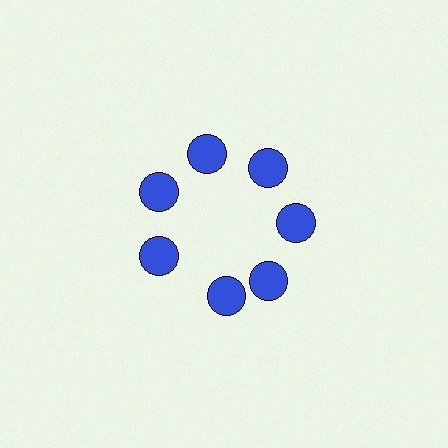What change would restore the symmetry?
The symmetry would be restored by rotating it back into even spacing with its neighbors so that all 7 circles sit at equal angles and equal distance from the center.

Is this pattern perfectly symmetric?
No. The 7 blue circles are arranged in a ring, but one element near the 6 o'clock position is rotated out of alignment along the ring, breaking the 7-fold rotational symmetry.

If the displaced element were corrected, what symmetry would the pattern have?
It would have 7-fold rotational symmetry — the pattern would map onto itself every 51 degrees.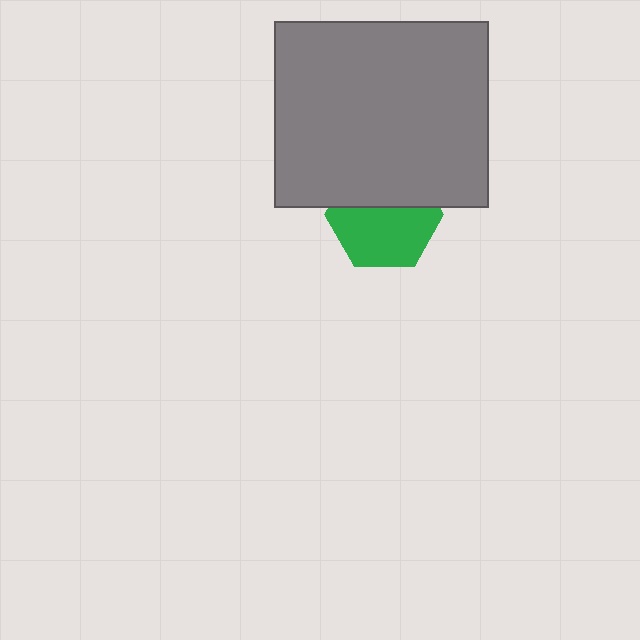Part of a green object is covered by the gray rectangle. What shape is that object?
It is a hexagon.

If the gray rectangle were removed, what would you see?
You would see the complete green hexagon.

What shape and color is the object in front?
The object in front is a gray rectangle.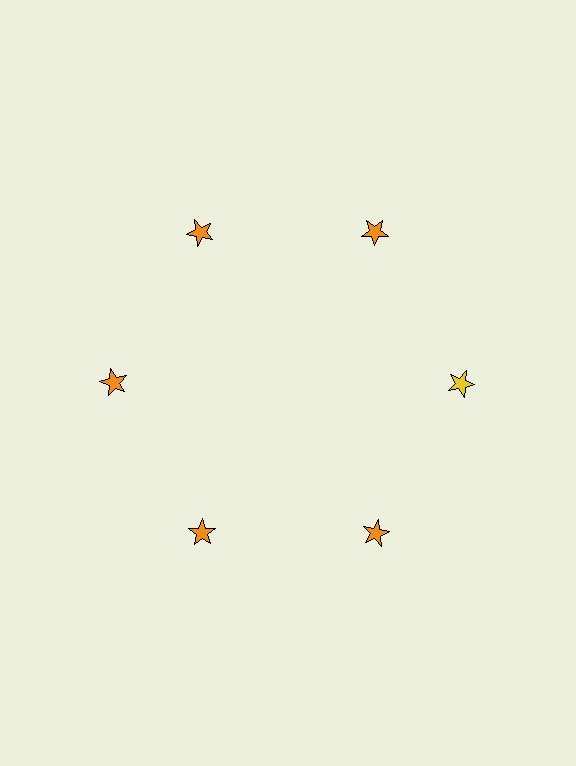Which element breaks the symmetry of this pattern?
The yellow star at roughly the 3 o'clock position breaks the symmetry. All other shapes are orange stars.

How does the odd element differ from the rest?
It has a different color: yellow instead of orange.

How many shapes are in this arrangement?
There are 6 shapes arranged in a ring pattern.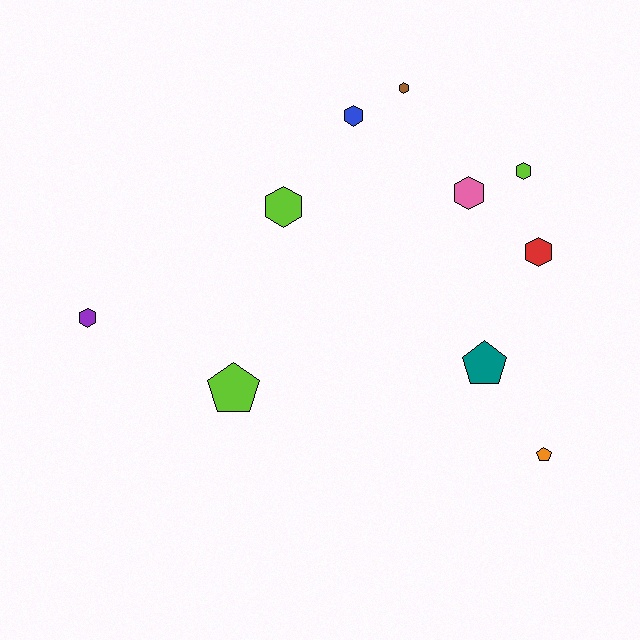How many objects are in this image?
There are 10 objects.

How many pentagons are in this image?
There are 3 pentagons.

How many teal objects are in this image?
There is 1 teal object.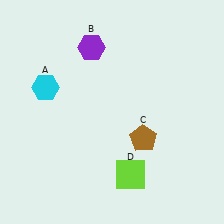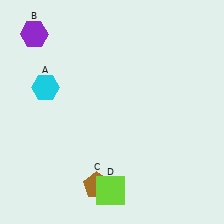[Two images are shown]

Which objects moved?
The objects that moved are: the purple hexagon (B), the brown pentagon (C), the lime square (D).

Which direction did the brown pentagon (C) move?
The brown pentagon (C) moved left.